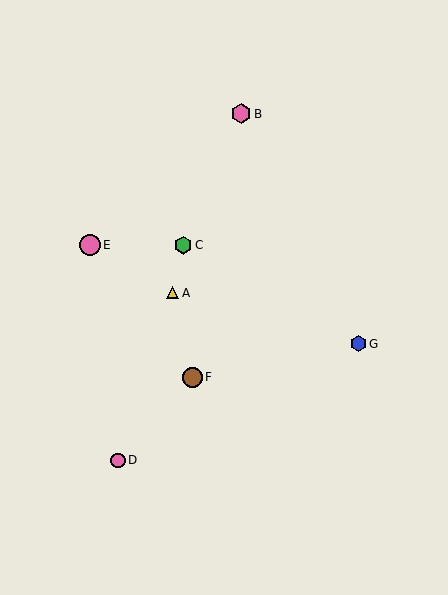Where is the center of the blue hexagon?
The center of the blue hexagon is at (359, 344).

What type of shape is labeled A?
Shape A is a yellow triangle.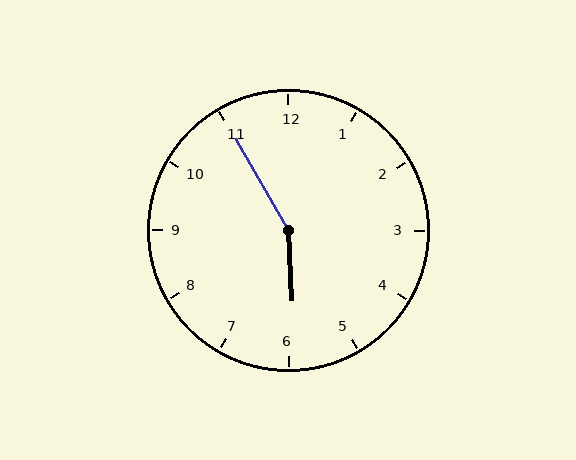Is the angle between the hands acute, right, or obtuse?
It is obtuse.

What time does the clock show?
5:55.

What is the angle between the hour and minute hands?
Approximately 152 degrees.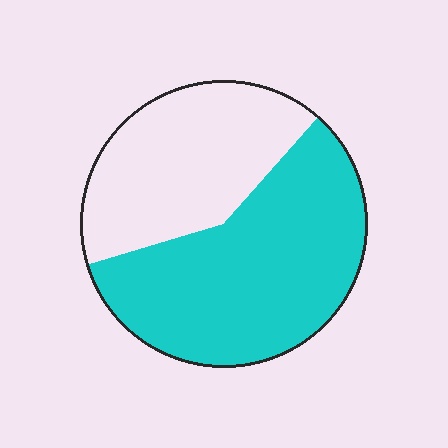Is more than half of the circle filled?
Yes.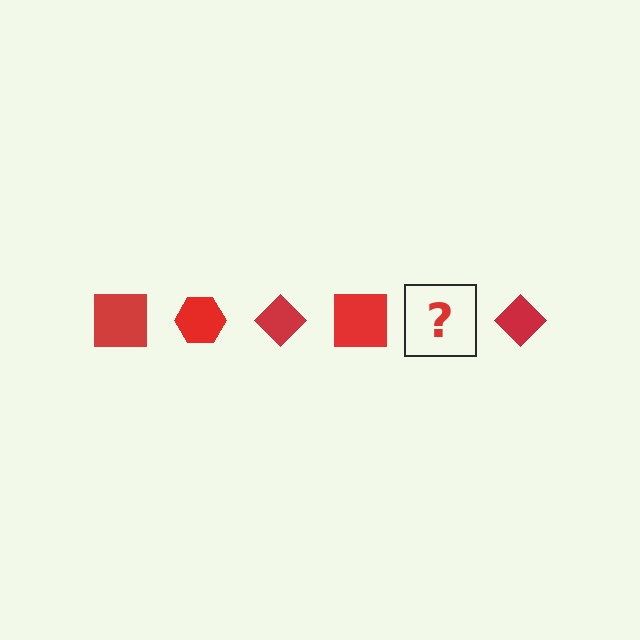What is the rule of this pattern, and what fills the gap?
The rule is that the pattern cycles through square, hexagon, diamond shapes in red. The gap should be filled with a red hexagon.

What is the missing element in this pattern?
The missing element is a red hexagon.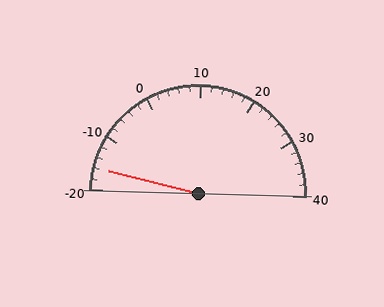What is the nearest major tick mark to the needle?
The nearest major tick mark is -20.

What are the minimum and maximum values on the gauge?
The gauge ranges from -20 to 40.